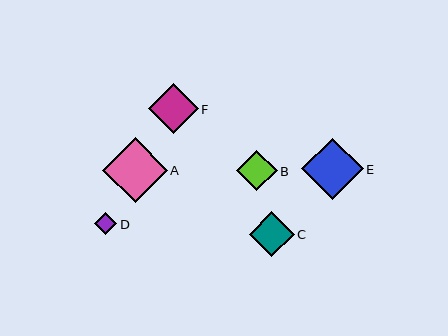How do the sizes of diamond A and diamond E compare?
Diamond A and diamond E are approximately the same size.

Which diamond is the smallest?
Diamond D is the smallest with a size of approximately 22 pixels.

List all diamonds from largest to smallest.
From largest to smallest: A, E, F, C, B, D.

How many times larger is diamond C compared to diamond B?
Diamond C is approximately 1.1 times the size of diamond B.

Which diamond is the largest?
Diamond A is the largest with a size of approximately 65 pixels.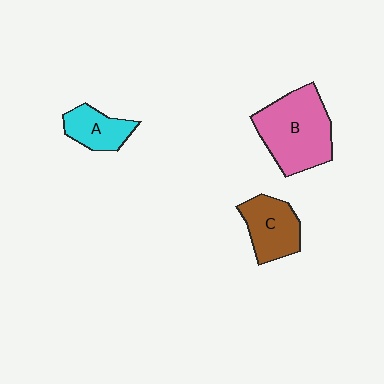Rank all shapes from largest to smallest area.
From largest to smallest: B (pink), C (brown), A (cyan).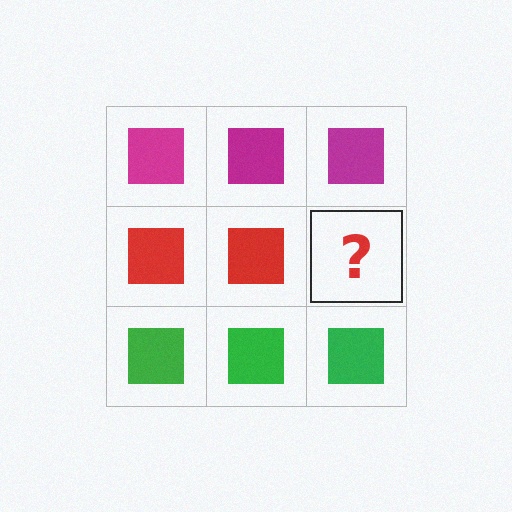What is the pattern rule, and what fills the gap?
The rule is that each row has a consistent color. The gap should be filled with a red square.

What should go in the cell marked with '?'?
The missing cell should contain a red square.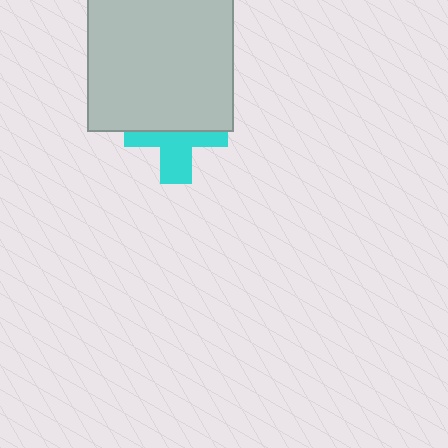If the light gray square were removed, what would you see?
You would see the complete cyan cross.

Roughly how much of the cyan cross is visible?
About half of it is visible (roughly 50%).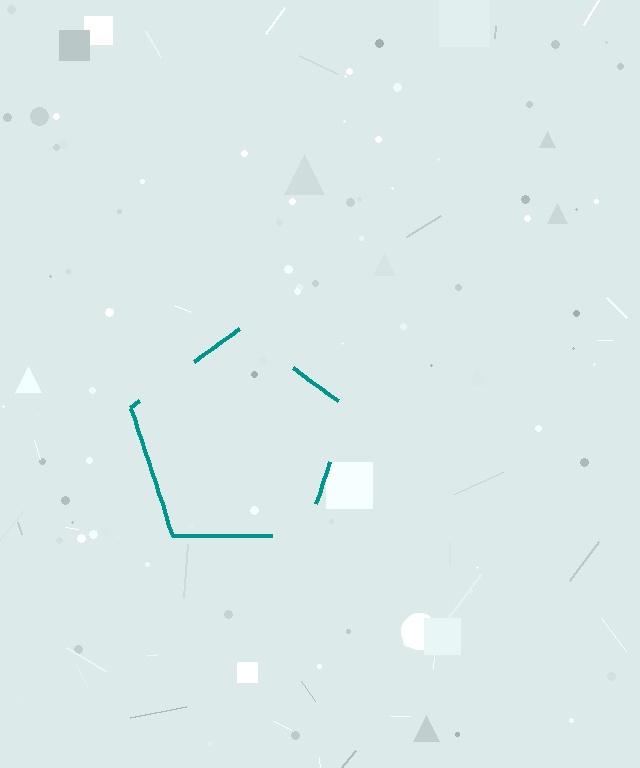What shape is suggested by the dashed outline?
The dashed outline suggests a pentagon.